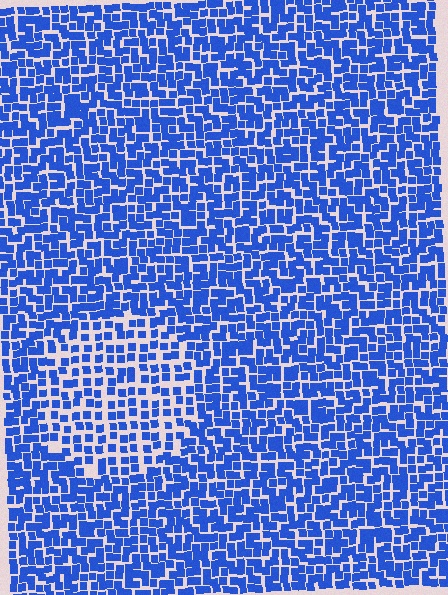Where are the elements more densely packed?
The elements are more densely packed outside the circle boundary.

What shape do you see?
I see a circle.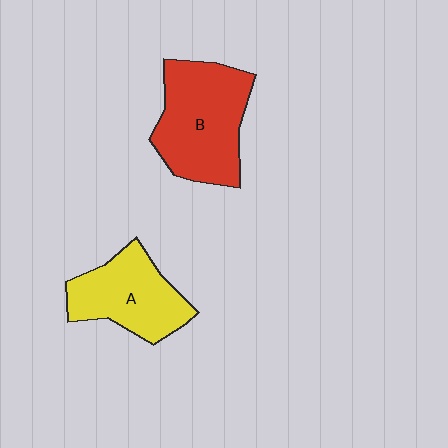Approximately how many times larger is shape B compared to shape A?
Approximately 1.3 times.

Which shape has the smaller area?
Shape A (yellow).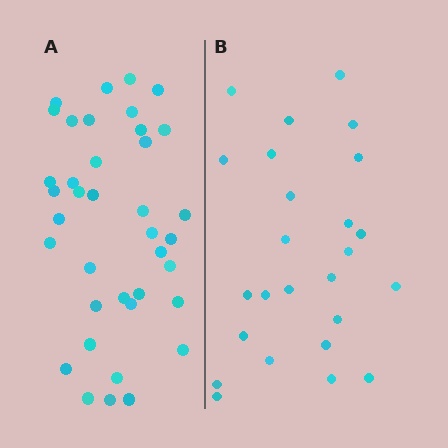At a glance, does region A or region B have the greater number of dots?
Region A (the left region) has more dots.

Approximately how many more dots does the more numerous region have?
Region A has approximately 15 more dots than region B.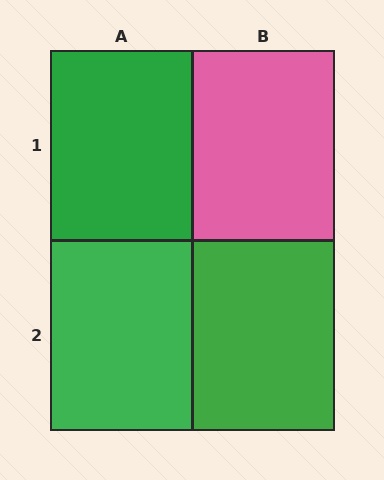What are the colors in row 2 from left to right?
Green, green.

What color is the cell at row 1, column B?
Pink.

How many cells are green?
3 cells are green.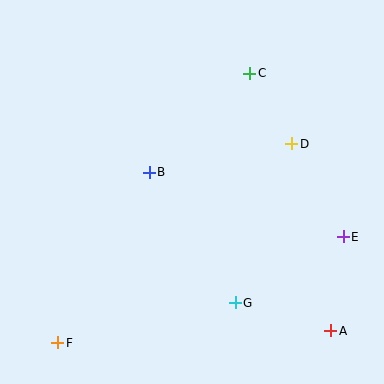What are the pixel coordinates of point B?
Point B is at (149, 172).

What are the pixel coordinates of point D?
Point D is at (292, 144).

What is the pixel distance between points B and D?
The distance between B and D is 146 pixels.